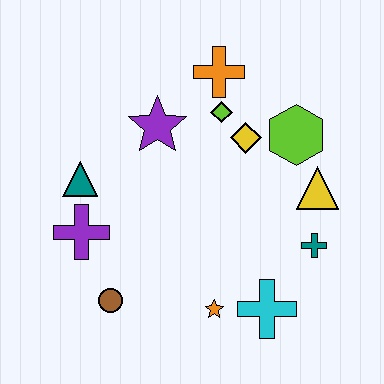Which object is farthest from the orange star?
The orange cross is farthest from the orange star.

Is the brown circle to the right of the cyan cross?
No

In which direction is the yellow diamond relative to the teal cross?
The yellow diamond is above the teal cross.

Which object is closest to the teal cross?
The yellow triangle is closest to the teal cross.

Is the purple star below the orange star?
No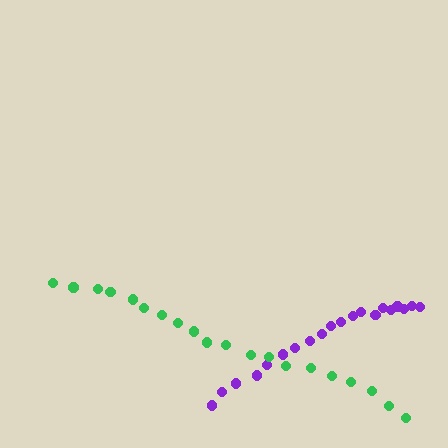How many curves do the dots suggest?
There are 2 distinct paths.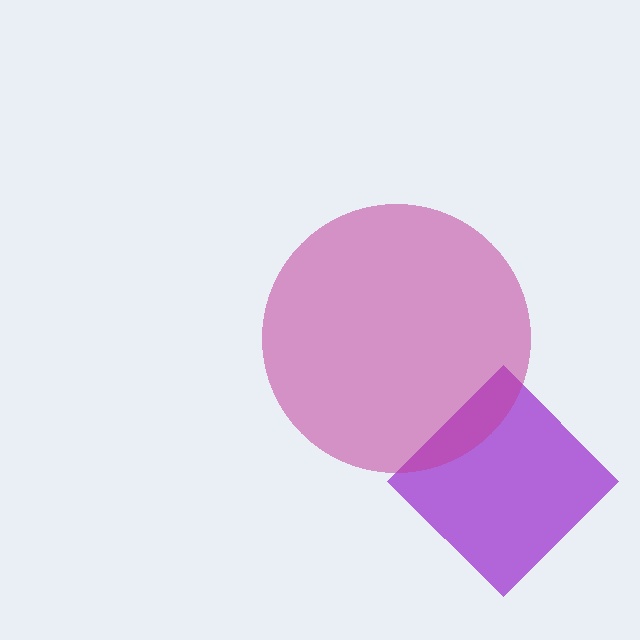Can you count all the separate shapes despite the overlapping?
Yes, there are 2 separate shapes.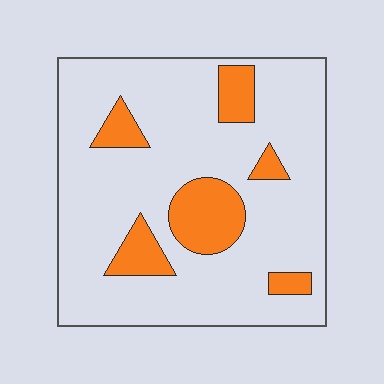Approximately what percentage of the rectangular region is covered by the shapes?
Approximately 20%.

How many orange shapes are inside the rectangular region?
6.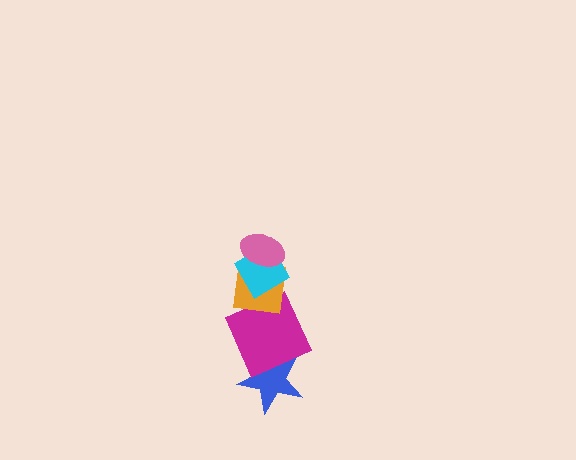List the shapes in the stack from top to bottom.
From top to bottom: the pink ellipse, the cyan diamond, the orange square, the magenta square, the blue star.